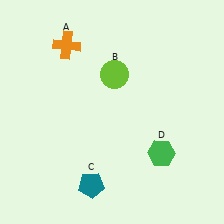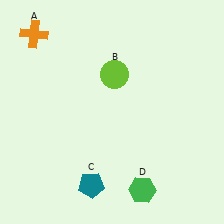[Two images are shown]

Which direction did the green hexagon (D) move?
The green hexagon (D) moved down.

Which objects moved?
The objects that moved are: the orange cross (A), the green hexagon (D).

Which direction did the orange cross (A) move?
The orange cross (A) moved left.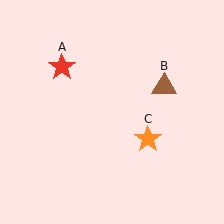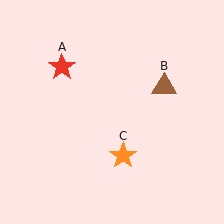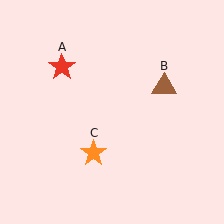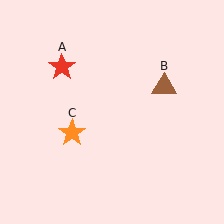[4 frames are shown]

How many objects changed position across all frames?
1 object changed position: orange star (object C).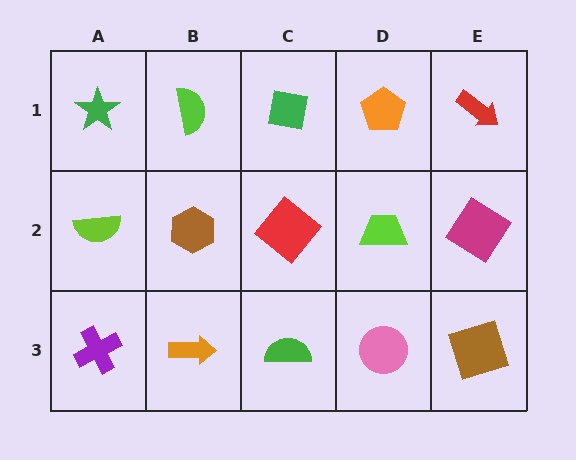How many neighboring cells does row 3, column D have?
3.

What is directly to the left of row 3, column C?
An orange arrow.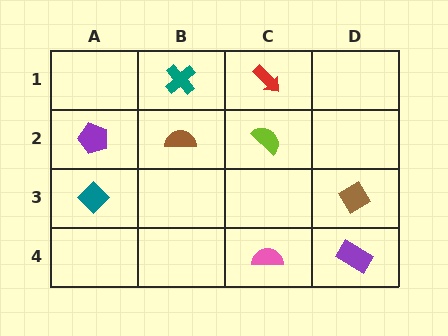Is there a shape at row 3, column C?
No, that cell is empty.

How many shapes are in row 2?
3 shapes.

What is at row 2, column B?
A brown semicircle.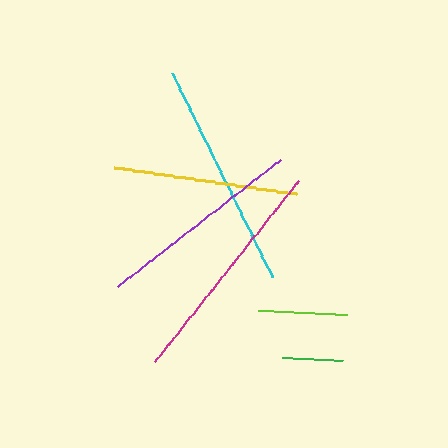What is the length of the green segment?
The green segment is approximately 61 pixels long.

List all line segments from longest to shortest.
From longest to shortest: magenta, cyan, purple, yellow, lime, green.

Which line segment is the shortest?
The green line is the shortest at approximately 61 pixels.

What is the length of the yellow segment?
The yellow segment is approximately 185 pixels long.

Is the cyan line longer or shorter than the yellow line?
The cyan line is longer than the yellow line.